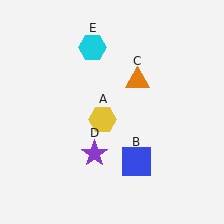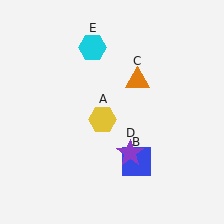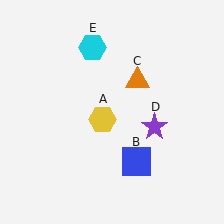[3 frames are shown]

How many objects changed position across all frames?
1 object changed position: purple star (object D).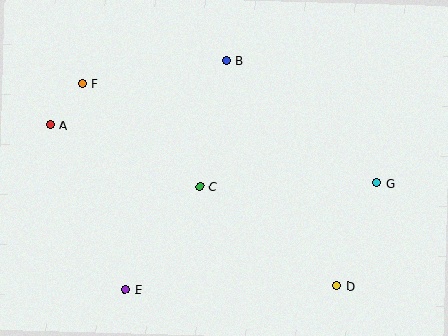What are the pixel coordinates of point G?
Point G is at (376, 183).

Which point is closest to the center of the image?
Point C at (200, 186) is closest to the center.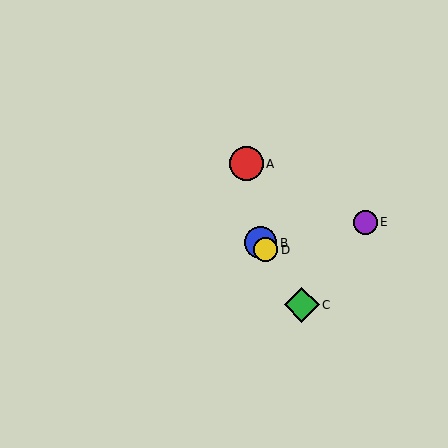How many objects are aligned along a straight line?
3 objects (B, C, D) are aligned along a straight line.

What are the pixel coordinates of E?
Object E is at (365, 222).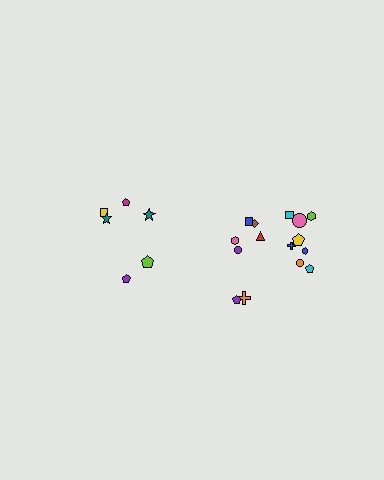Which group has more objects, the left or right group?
The right group.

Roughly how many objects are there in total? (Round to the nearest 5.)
Roughly 20 objects in total.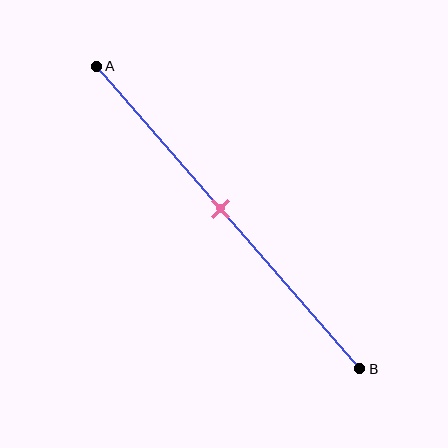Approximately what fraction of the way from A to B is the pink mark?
The pink mark is approximately 45% of the way from A to B.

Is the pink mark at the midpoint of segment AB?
Yes, the mark is approximately at the midpoint.